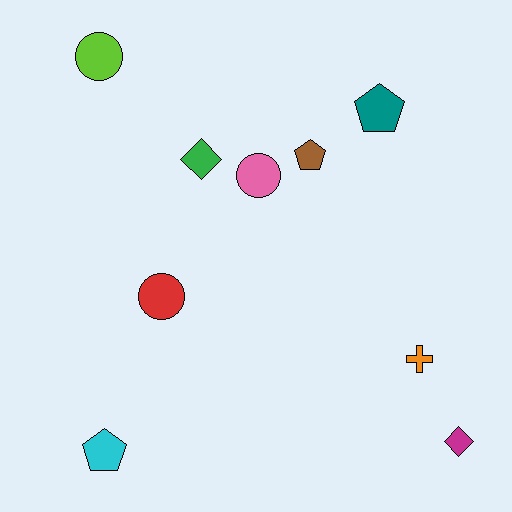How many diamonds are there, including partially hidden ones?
There are 2 diamonds.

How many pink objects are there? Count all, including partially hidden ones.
There is 1 pink object.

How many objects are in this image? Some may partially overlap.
There are 9 objects.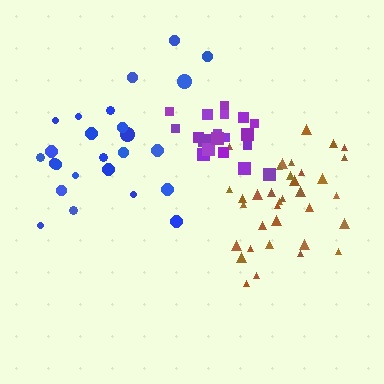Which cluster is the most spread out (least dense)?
Blue.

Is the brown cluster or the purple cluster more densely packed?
Purple.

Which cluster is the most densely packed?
Purple.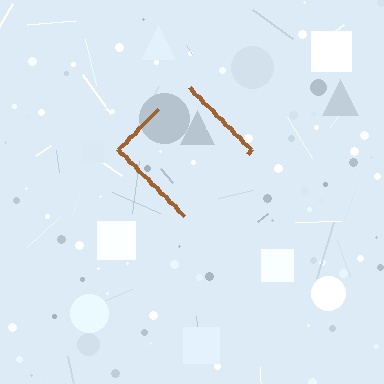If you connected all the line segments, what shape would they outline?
They would outline a diamond.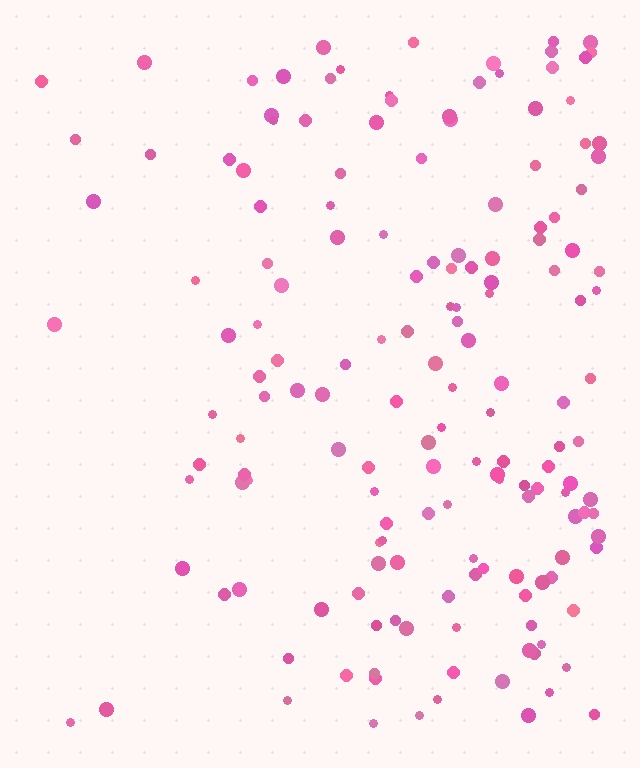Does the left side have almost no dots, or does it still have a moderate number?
Still a moderate number, just noticeably fewer than the right.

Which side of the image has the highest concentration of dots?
The right.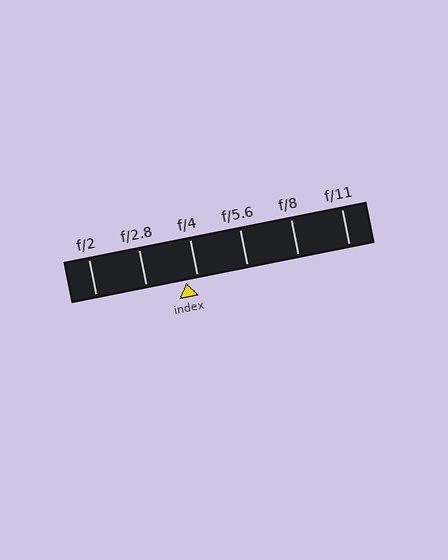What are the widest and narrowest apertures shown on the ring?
The widest aperture shown is f/2 and the narrowest is f/11.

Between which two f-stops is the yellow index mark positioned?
The index mark is between f/2.8 and f/4.